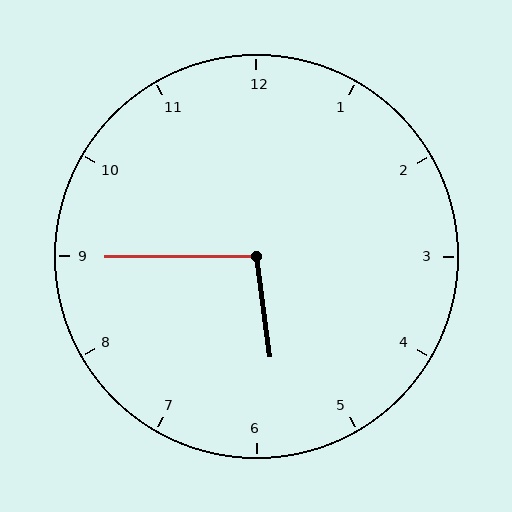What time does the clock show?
5:45.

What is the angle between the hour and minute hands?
Approximately 98 degrees.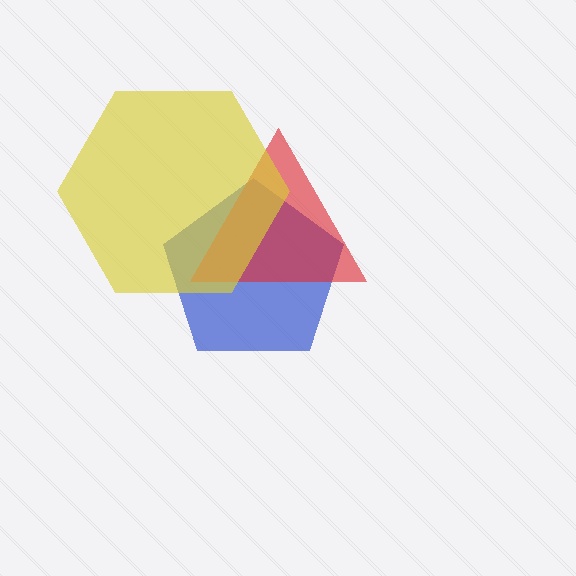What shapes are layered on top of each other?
The layered shapes are: a blue pentagon, a red triangle, a yellow hexagon.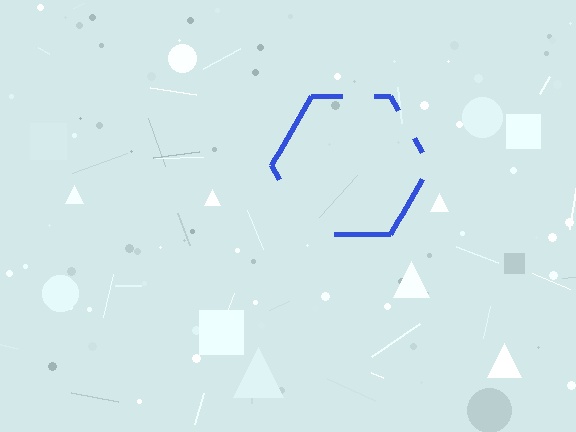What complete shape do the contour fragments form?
The contour fragments form a hexagon.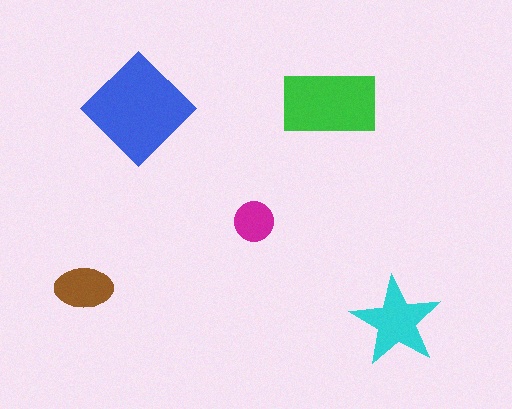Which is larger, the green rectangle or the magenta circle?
The green rectangle.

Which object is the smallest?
The magenta circle.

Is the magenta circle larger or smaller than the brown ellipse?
Smaller.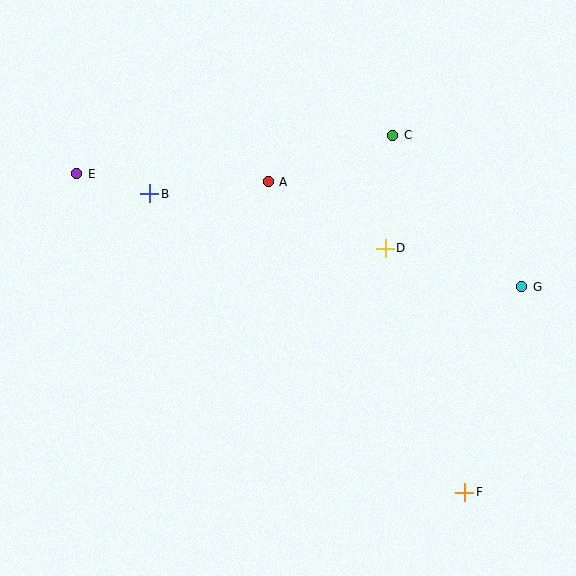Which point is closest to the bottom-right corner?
Point F is closest to the bottom-right corner.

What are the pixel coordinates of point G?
Point G is at (522, 287).